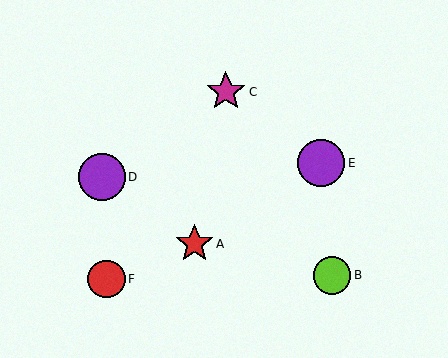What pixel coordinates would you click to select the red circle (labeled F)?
Click at (107, 279) to select the red circle F.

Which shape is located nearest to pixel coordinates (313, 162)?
The purple circle (labeled E) at (321, 163) is nearest to that location.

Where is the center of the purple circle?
The center of the purple circle is at (102, 177).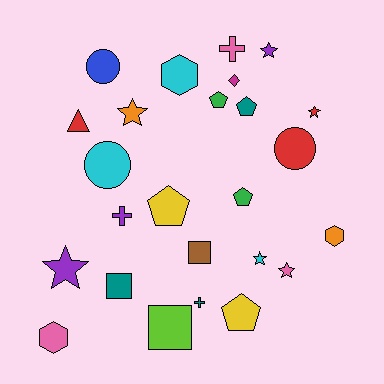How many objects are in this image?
There are 25 objects.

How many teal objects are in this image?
There are 3 teal objects.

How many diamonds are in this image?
There is 1 diamond.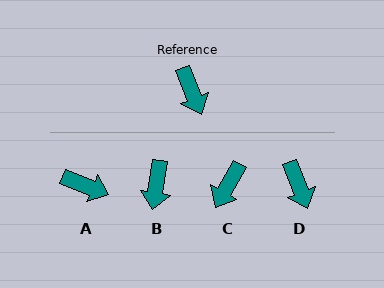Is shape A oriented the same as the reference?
No, it is off by about 47 degrees.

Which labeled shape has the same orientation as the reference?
D.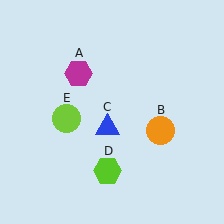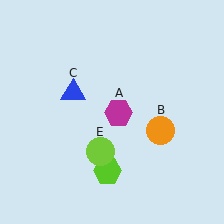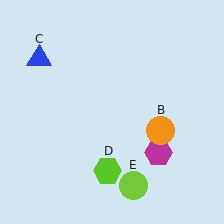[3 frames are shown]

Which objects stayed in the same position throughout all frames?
Orange circle (object B) and lime hexagon (object D) remained stationary.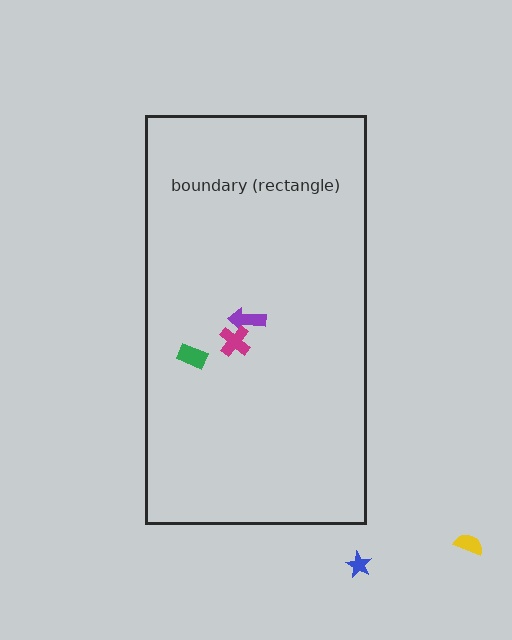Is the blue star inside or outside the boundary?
Outside.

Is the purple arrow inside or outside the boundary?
Inside.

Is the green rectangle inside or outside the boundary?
Inside.